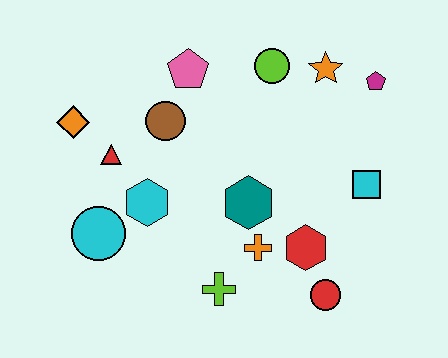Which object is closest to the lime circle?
The orange star is closest to the lime circle.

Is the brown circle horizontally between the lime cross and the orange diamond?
Yes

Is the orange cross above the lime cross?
Yes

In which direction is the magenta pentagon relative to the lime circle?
The magenta pentagon is to the right of the lime circle.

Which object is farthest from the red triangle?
The magenta pentagon is farthest from the red triangle.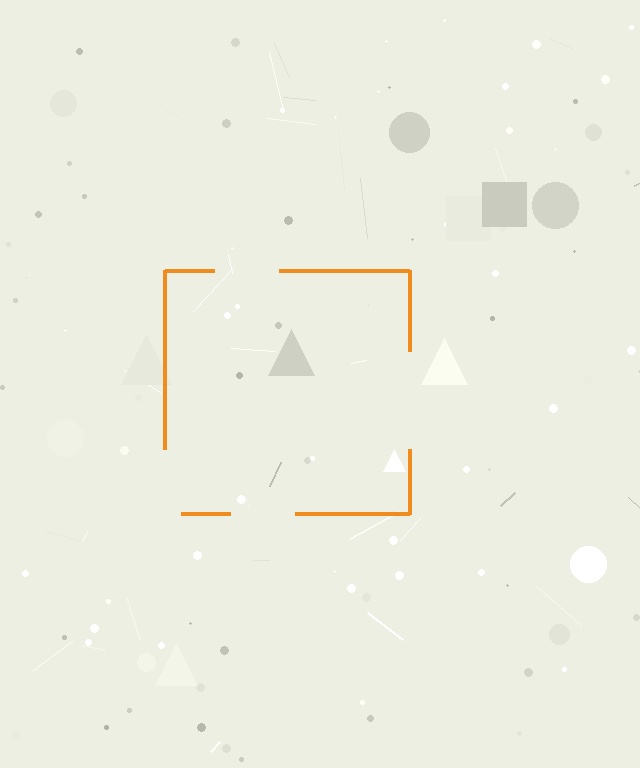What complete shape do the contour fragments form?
The contour fragments form a square.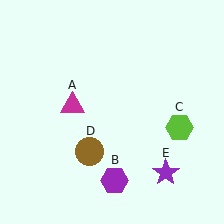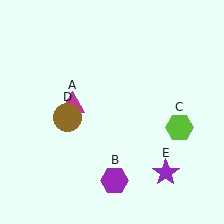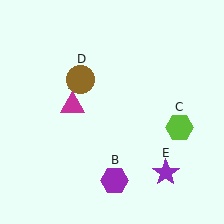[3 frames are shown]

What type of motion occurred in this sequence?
The brown circle (object D) rotated clockwise around the center of the scene.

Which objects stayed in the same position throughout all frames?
Magenta triangle (object A) and purple hexagon (object B) and lime hexagon (object C) and purple star (object E) remained stationary.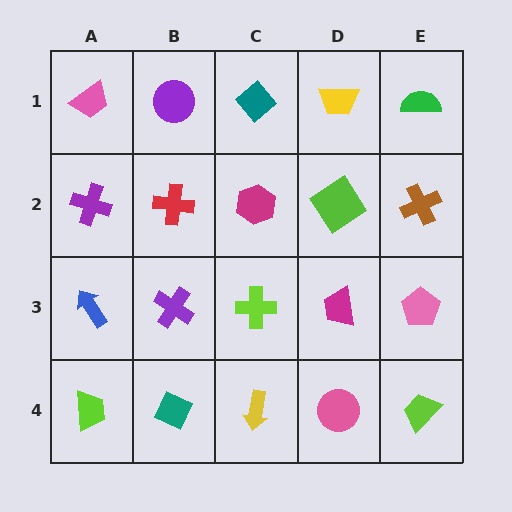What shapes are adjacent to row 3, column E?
A brown cross (row 2, column E), a lime trapezoid (row 4, column E), a magenta trapezoid (row 3, column D).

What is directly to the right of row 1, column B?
A teal diamond.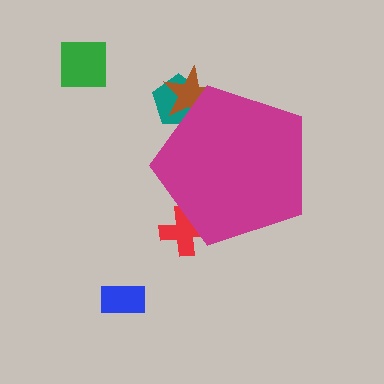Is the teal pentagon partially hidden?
Yes, the teal pentagon is partially hidden behind the magenta pentagon.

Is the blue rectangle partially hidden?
No, the blue rectangle is fully visible.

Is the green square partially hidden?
No, the green square is fully visible.